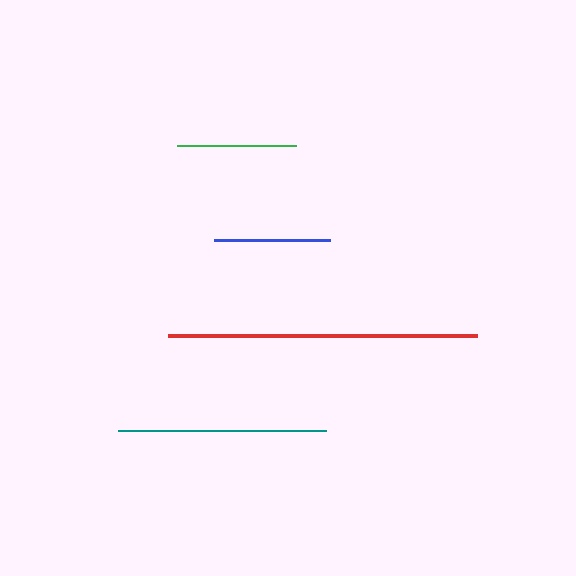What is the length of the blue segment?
The blue segment is approximately 116 pixels long.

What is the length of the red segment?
The red segment is approximately 309 pixels long.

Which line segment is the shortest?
The blue line is the shortest at approximately 116 pixels.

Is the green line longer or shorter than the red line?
The red line is longer than the green line.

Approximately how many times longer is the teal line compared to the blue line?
The teal line is approximately 1.8 times the length of the blue line.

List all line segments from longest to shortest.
From longest to shortest: red, teal, green, blue.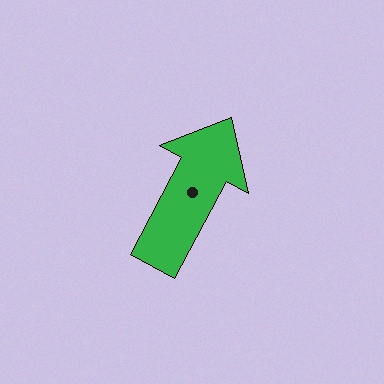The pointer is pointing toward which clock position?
Roughly 1 o'clock.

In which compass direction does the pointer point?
Northeast.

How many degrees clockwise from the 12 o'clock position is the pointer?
Approximately 28 degrees.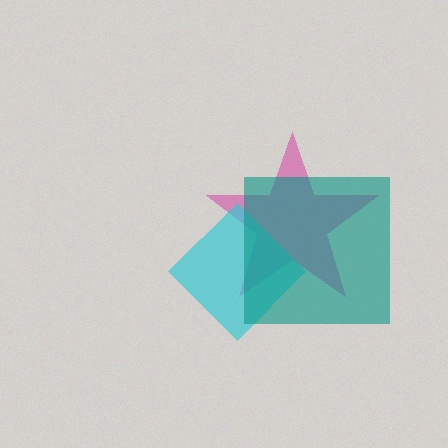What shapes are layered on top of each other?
The layered shapes are: a magenta star, a cyan diamond, a teal square.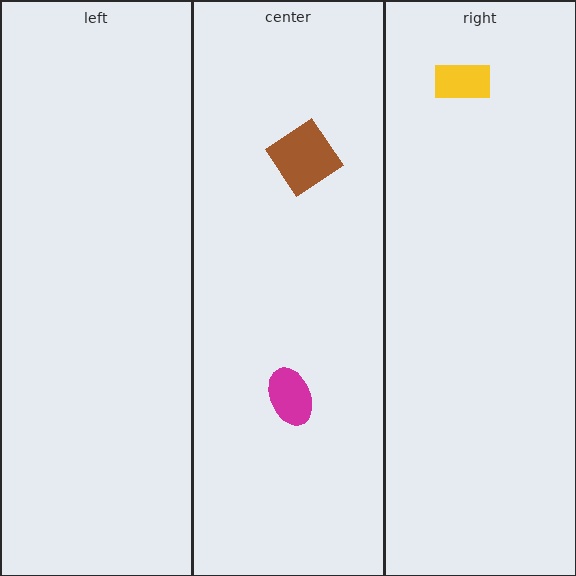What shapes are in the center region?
The magenta ellipse, the brown diamond.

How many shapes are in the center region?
2.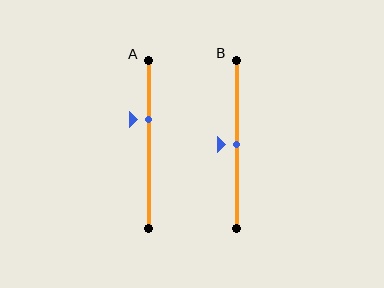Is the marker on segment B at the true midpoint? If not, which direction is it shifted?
Yes, the marker on segment B is at the true midpoint.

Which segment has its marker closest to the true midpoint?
Segment B has its marker closest to the true midpoint.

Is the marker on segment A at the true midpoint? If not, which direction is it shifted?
No, the marker on segment A is shifted upward by about 15% of the segment length.